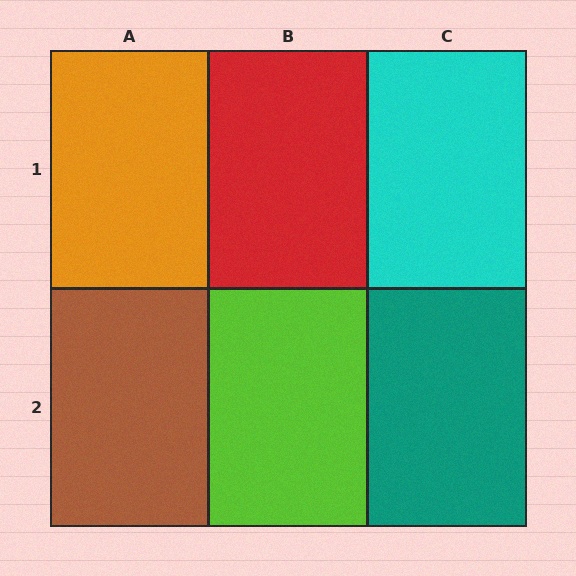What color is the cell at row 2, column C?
Teal.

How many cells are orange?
1 cell is orange.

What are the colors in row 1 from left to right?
Orange, red, cyan.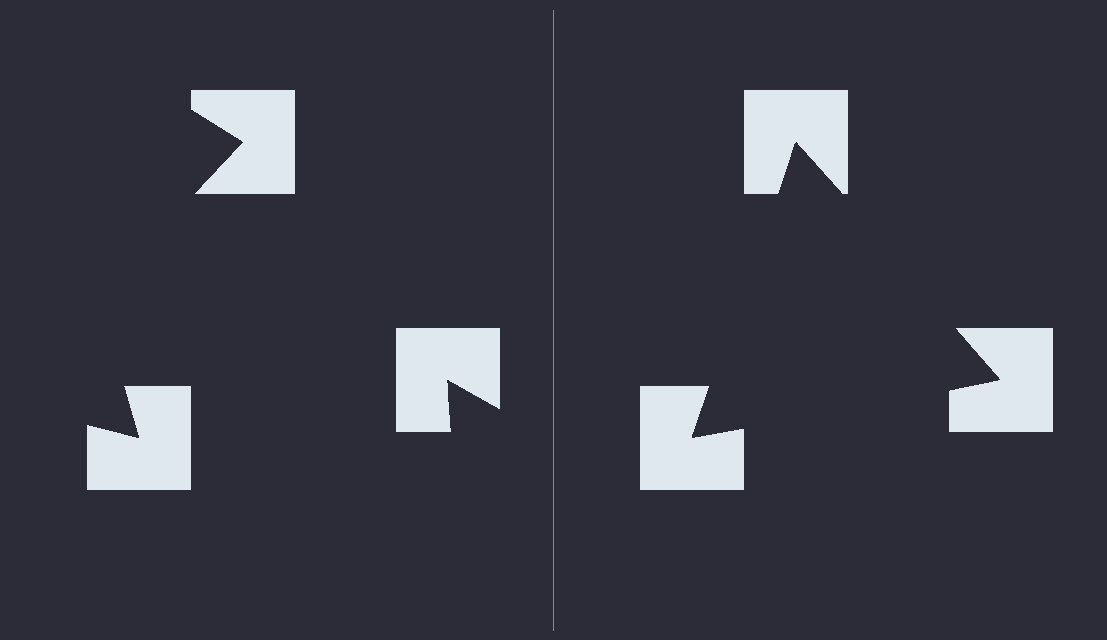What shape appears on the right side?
An illusory triangle.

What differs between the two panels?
The notched squares are positioned identically on both sides; only the wedge orientations differ. On the right they align to a triangle; on the left they are misaligned.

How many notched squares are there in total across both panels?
6 — 3 on each side.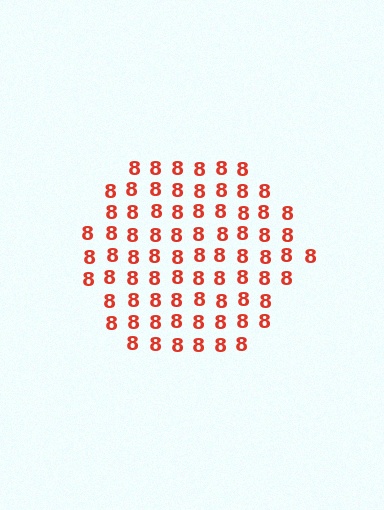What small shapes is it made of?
It is made of small digit 8's.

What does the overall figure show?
The overall figure shows a hexagon.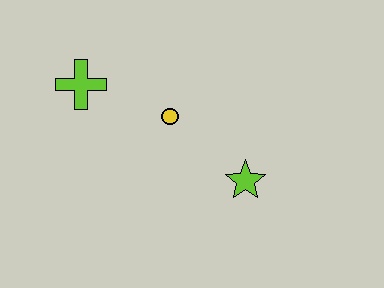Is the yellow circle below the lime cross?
Yes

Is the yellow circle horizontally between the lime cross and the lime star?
Yes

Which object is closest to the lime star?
The yellow circle is closest to the lime star.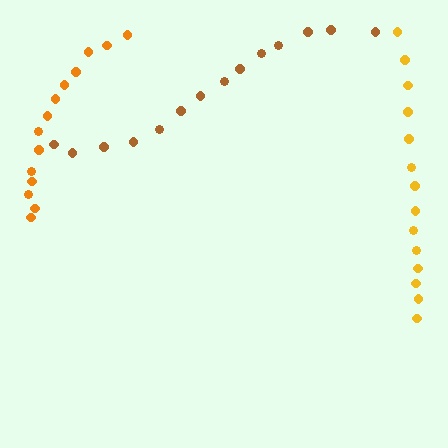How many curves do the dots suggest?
There are 3 distinct paths.